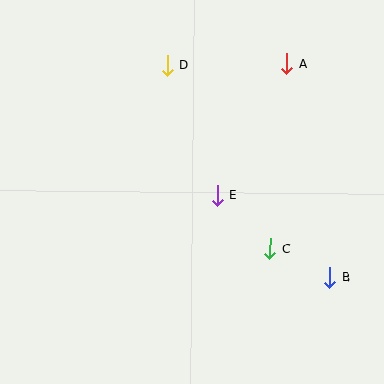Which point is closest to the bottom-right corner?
Point B is closest to the bottom-right corner.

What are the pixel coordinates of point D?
Point D is at (168, 65).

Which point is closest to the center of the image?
Point E at (217, 195) is closest to the center.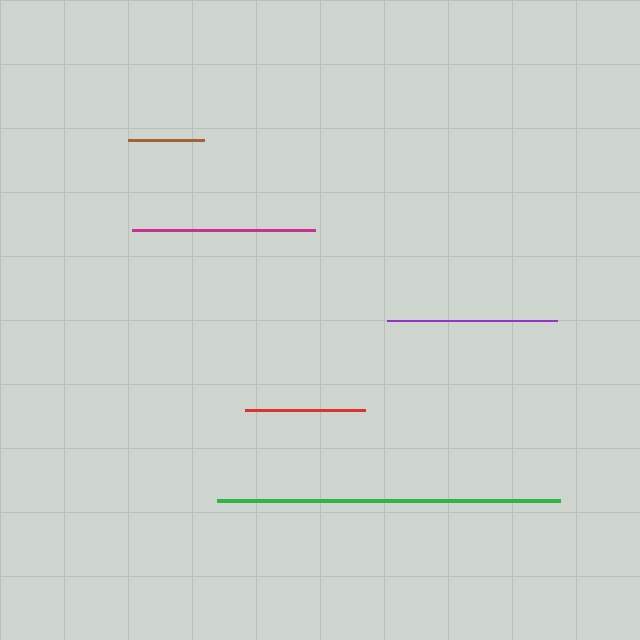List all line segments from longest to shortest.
From longest to shortest: green, magenta, purple, red, brown.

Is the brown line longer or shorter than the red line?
The red line is longer than the brown line.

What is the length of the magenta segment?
The magenta segment is approximately 183 pixels long.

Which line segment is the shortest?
The brown line is the shortest at approximately 76 pixels.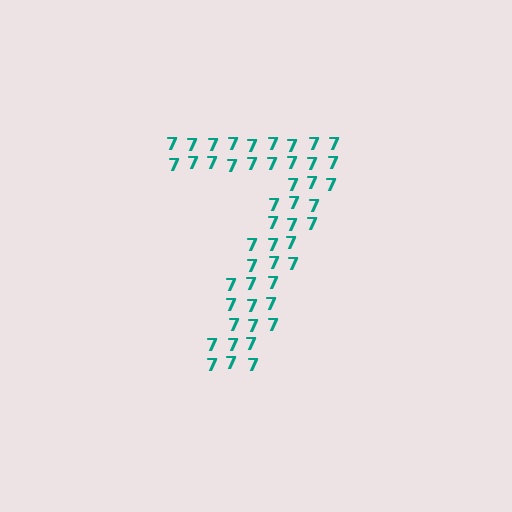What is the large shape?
The large shape is the digit 7.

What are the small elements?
The small elements are digit 7's.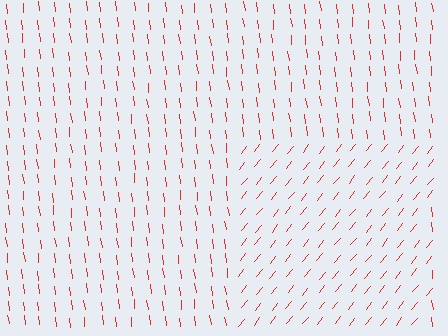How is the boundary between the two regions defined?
The boundary is defined purely by a change in line orientation (approximately 45 degrees difference). All lines are the same color and thickness.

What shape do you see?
I see a rectangle.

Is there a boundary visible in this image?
Yes, there is a texture boundary formed by a change in line orientation.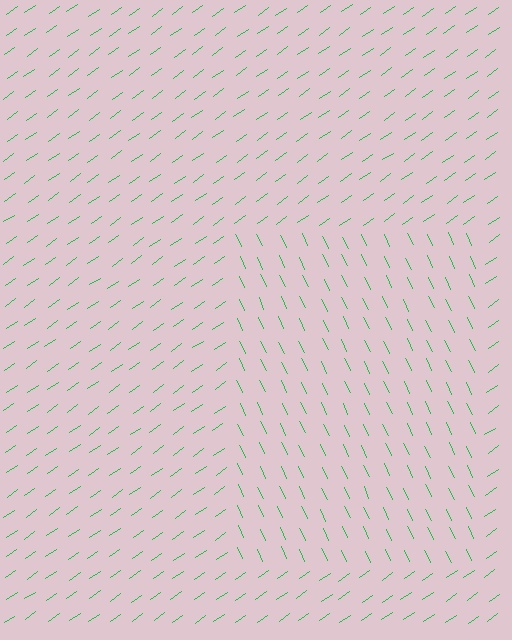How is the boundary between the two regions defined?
The boundary is defined purely by a change in line orientation (approximately 80 degrees difference). All lines are the same color and thickness.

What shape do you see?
I see a rectangle.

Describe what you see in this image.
The image is filled with small green line segments. A rectangle region in the image has lines oriented differently from the surrounding lines, creating a visible texture boundary.